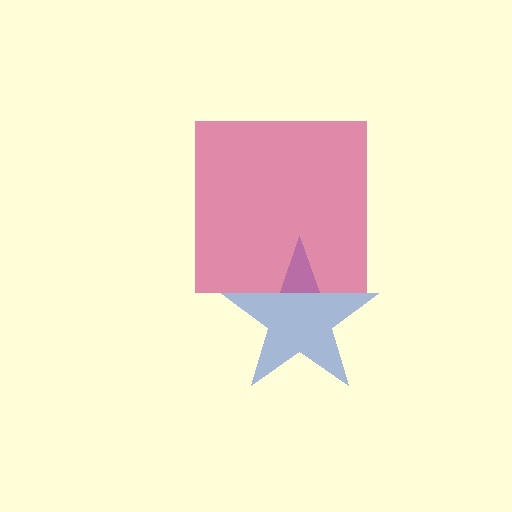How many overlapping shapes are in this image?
There are 2 overlapping shapes in the image.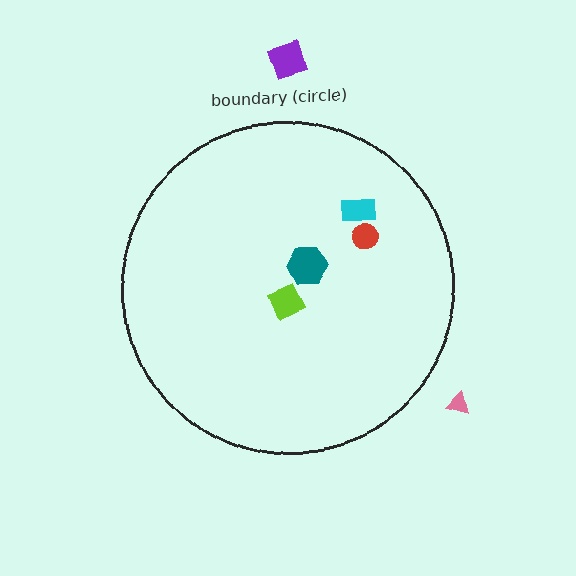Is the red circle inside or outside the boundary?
Inside.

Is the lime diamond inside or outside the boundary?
Inside.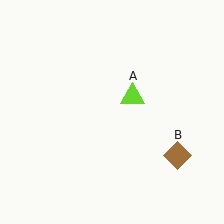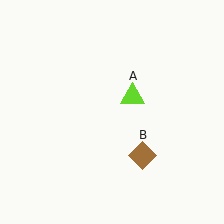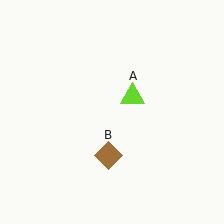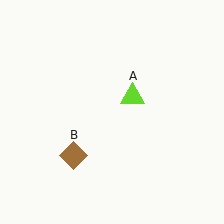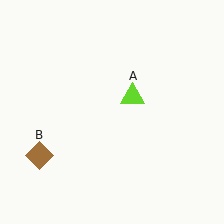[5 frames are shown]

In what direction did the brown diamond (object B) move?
The brown diamond (object B) moved left.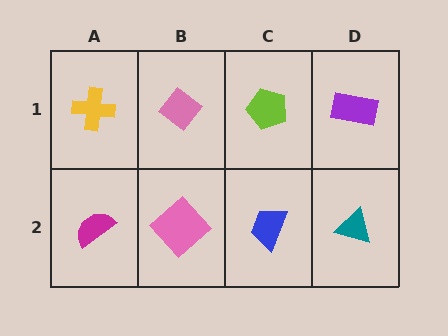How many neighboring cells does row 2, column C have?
3.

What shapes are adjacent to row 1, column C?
A blue trapezoid (row 2, column C), a pink diamond (row 1, column B), a purple rectangle (row 1, column D).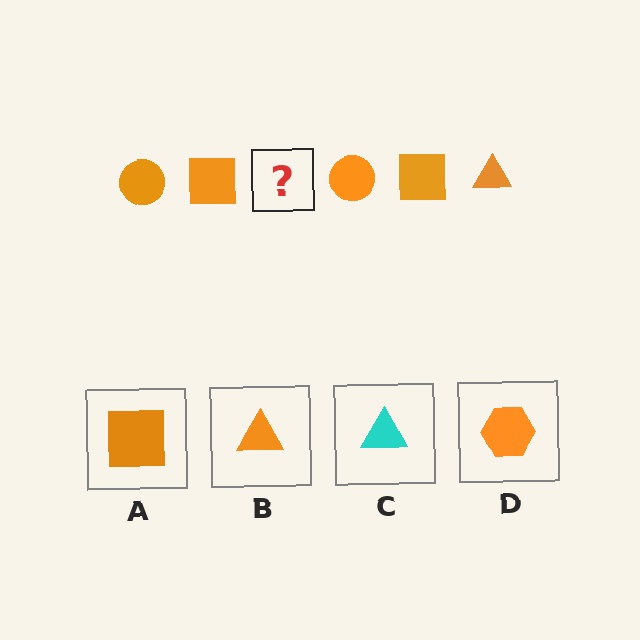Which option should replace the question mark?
Option B.